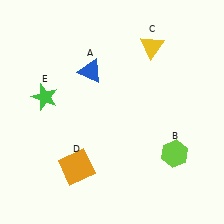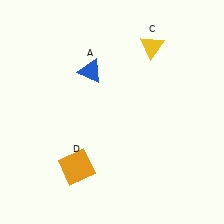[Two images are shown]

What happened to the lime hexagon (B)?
The lime hexagon (B) was removed in Image 2. It was in the bottom-right area of Image 1.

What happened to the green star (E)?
The green star (E) was removed in Image 2. It was in the top-left area of Image 1.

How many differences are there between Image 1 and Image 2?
There are 2 differences between the two images.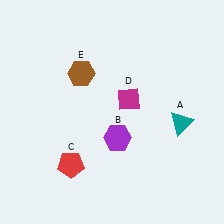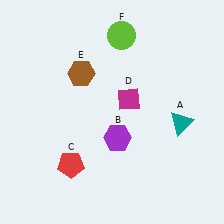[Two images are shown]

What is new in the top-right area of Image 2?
A lime circle (F) was added in the top-right area of Image 2.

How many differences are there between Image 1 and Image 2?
There is 1 difference between the two images.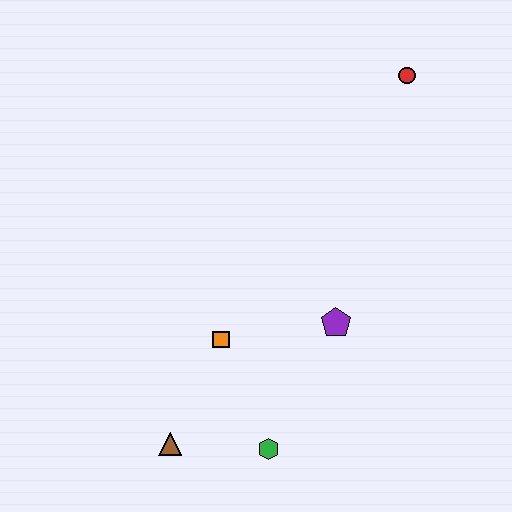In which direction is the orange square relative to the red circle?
The orange square is below the red circle.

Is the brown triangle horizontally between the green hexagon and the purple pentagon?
No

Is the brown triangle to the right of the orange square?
No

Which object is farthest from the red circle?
The brown triangle is farthest from the red circle.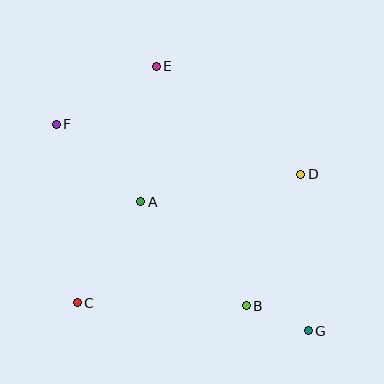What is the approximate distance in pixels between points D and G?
The distance between D and G is approximately 157 pixels.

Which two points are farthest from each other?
Points F and G are farthest from each other.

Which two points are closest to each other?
Points B and G are closest to each other.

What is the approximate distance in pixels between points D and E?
The distance between D and E is approximately 181 pixels.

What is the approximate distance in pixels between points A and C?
The distance between A and C is approximately 119 pixels.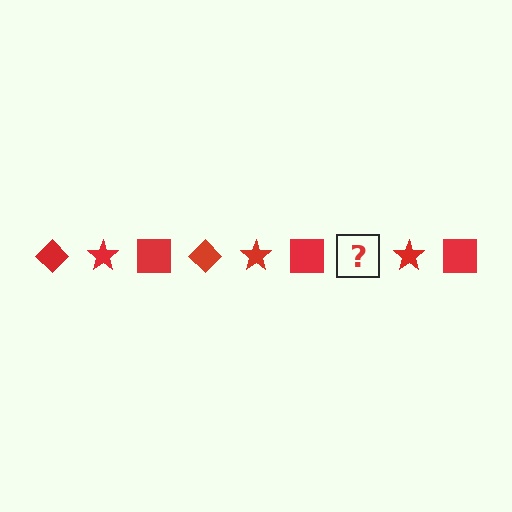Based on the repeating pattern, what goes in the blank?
The blank should be a red diamond.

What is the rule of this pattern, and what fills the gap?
The rule is that the pattern cycles through diamond, star, square shapes in red. The gap should be filled with a red diamond.